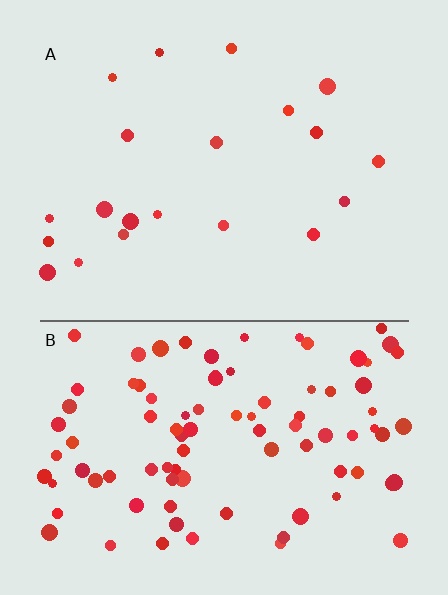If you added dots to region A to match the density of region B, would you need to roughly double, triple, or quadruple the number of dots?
Approximately quadruple.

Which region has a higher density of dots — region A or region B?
B (the bottom).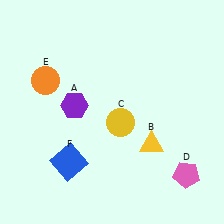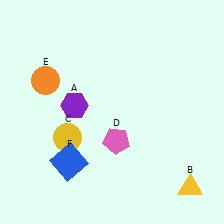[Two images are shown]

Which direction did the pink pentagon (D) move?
The pink pentagon (D) moved left.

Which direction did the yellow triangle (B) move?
The yellow triangle (B) moved down.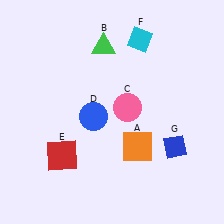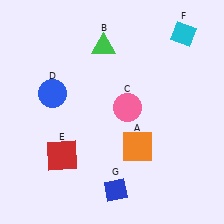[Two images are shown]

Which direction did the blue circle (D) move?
The blue circle (D) moved left.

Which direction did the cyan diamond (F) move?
The cyan diamond (F) moved right.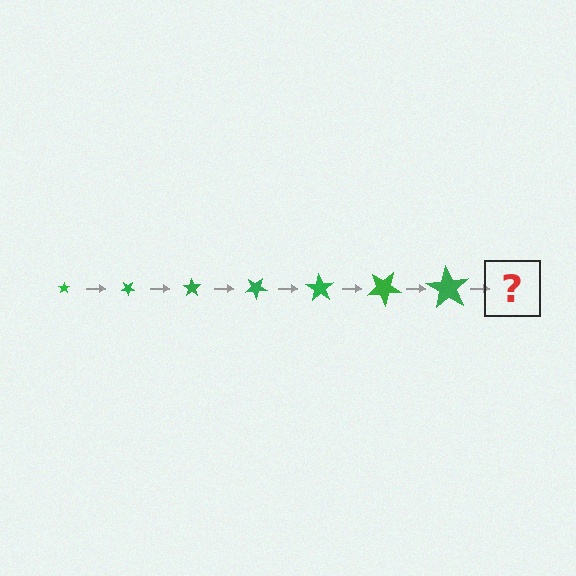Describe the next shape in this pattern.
It should be a star, larger than the previous one and rotated 245 degrees from the start.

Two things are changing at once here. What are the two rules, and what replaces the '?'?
The two rules are that the star grows larger each step and it rotates 35 degrees each step. The '?' should be a star, larger than the previous one and rotated 245 degrees from the start.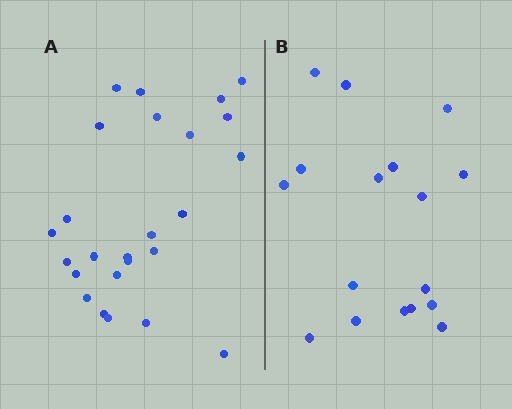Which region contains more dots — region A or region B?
Region A (the left region) has more dots.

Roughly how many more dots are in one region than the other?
Region A has roughly 8 or so more dots than region B.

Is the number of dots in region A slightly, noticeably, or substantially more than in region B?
Region A has substantially more. The ratio is roughly 1.5 to 1.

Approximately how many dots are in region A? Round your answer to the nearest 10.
About 20 dots. (The exact count is 25, which rounds to 20.)